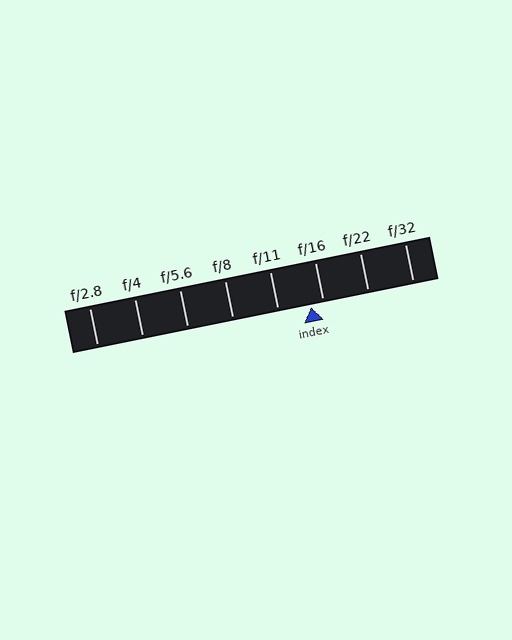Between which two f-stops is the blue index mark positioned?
The index mark is between f/11 and f/16.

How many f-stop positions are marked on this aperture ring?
There are 8 f-stop positions marked.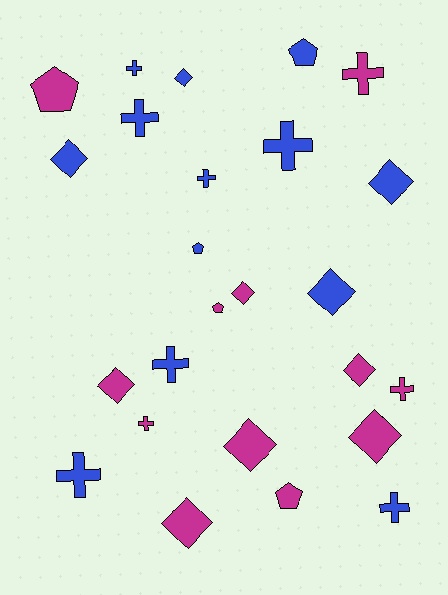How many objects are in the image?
There are 25 objects.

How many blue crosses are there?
There are 7 blue crosses.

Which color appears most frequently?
Blue, with 13 objects.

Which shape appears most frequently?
Diamond, with 10 objects.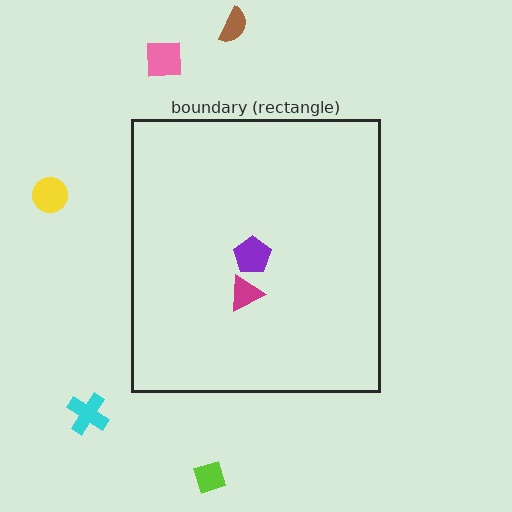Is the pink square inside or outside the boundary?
Outside.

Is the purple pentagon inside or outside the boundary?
Inside.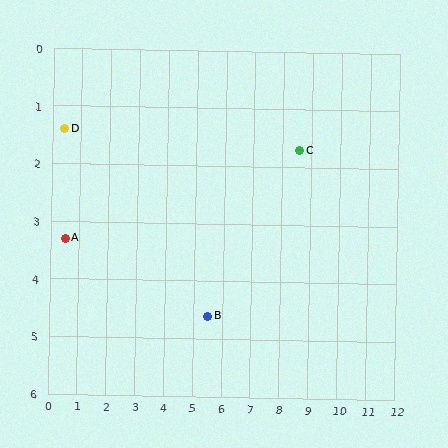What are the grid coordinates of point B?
Point B is at approximately (5.5, 4.6).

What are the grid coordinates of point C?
Point C is at approximately (8.6, 1.7).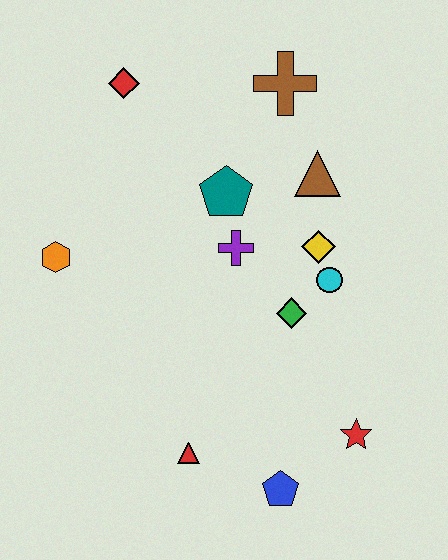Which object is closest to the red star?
The blue pentagon is closest to the red star.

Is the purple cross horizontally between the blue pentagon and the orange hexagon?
Yes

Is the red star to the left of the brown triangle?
No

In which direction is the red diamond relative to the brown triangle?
The red diamond is to the left of the brown triangle.